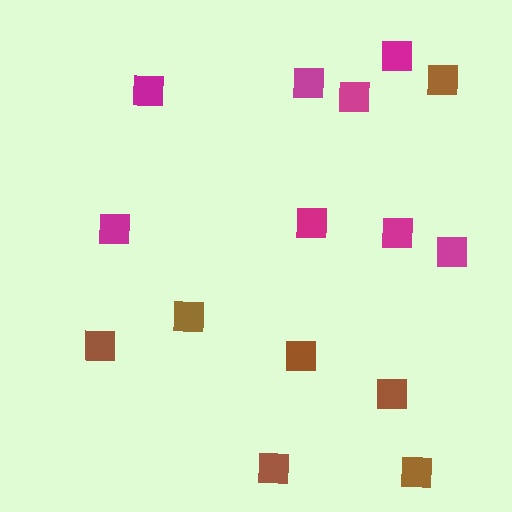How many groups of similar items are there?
There are 2 groups: one group of brown squares (7) and one group of magenta squares (8).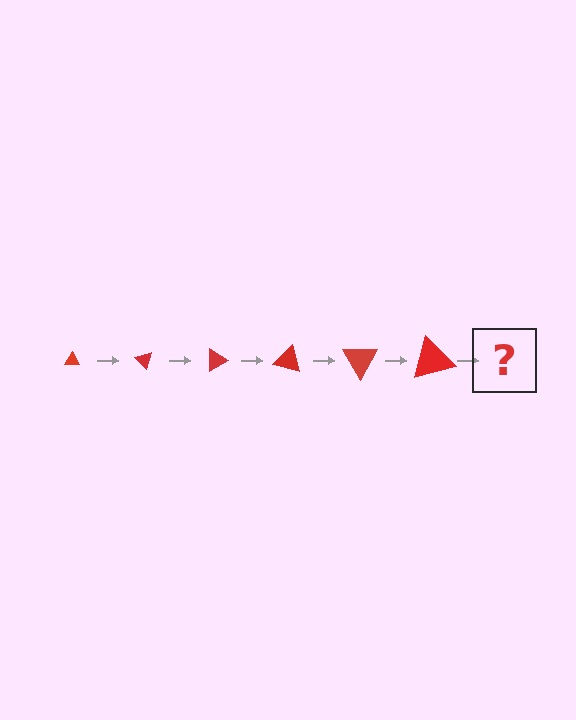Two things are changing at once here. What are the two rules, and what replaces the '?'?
The two rules are that the triangle grows larger each step and it rotates 45 degrees each step. The '?' should be a triangle, larger than the previous one and rotated 270 degrees from the start.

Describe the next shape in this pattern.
It should be a triangle, larger than the previous one and rotated 270 degrees from the start.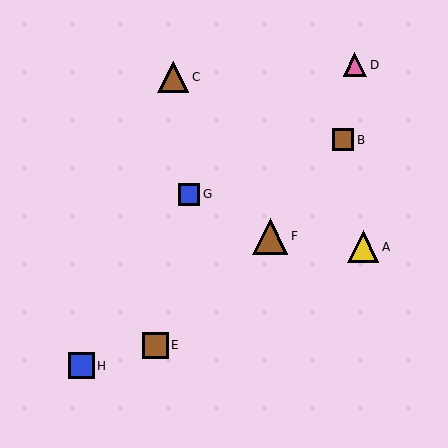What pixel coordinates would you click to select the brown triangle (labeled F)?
Click at (270, 236) to select the brown triangle F.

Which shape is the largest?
The brown triangle (labeled F) is the largest.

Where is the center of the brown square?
The center of the brown square is at (343, 140).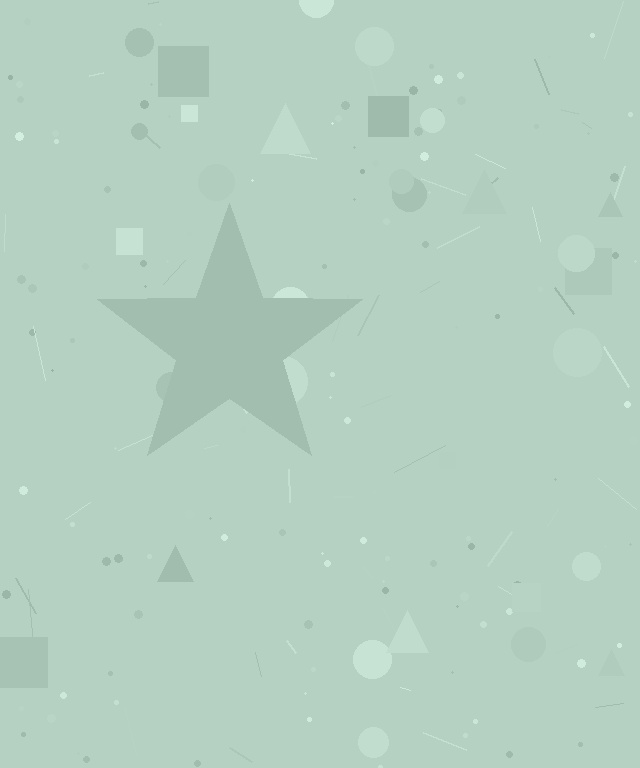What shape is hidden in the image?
A star is hidden in the image.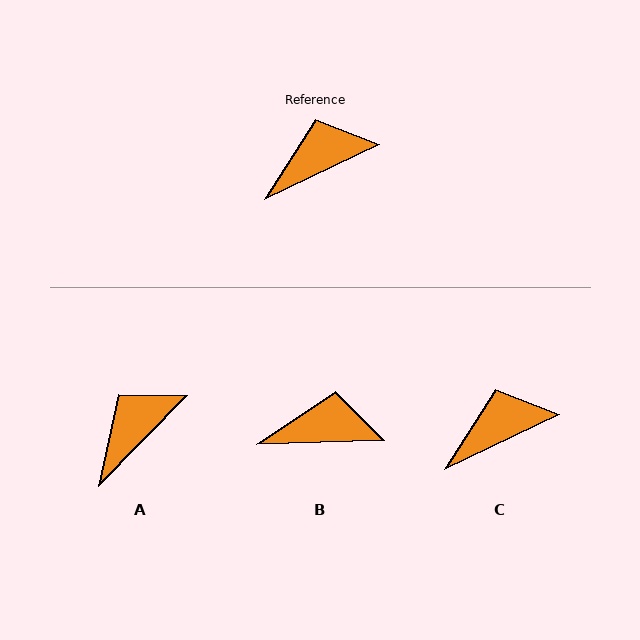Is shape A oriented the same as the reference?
No, it is off by about 21 degrees.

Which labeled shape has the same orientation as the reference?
C.